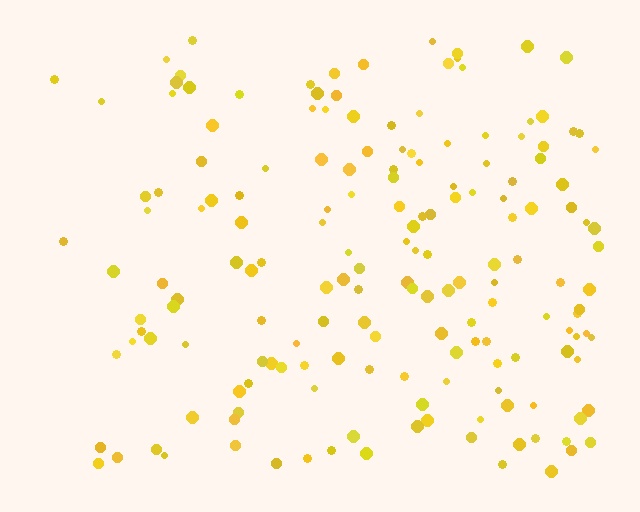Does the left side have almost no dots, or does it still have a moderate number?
Still a moderate number, just noticeably fewer than the right.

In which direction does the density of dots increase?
From left to right, with the right side densest.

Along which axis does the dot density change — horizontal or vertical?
Horizontal.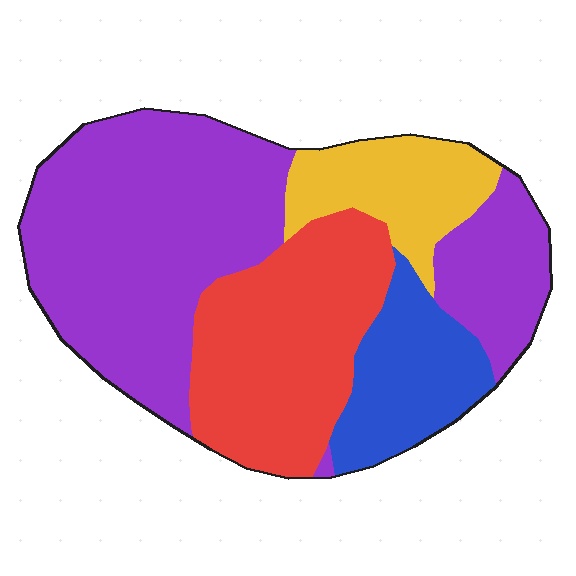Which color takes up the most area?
Purple, at roughly 50%.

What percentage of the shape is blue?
Blue covers 13% of the shape.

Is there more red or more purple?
Purple.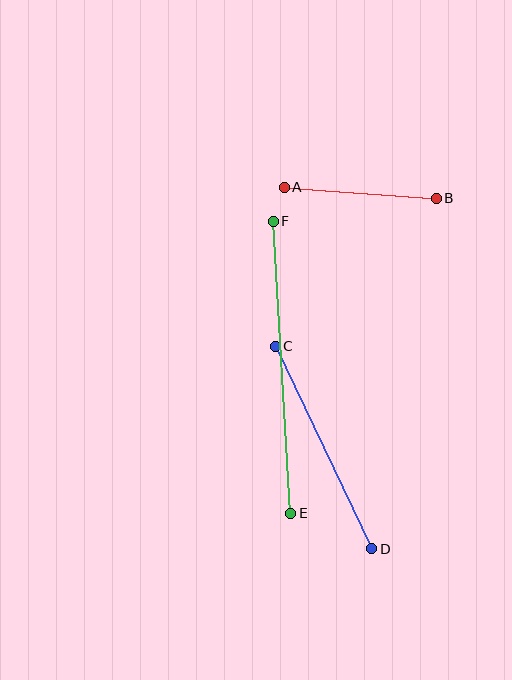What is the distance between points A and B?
The distance is approximately 153 pixels.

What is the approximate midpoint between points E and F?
The midpoint is at approximately (282, 367) pixels.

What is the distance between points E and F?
The distance is approximately 292 pixels.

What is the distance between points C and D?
The distance is approximately 224 pixels.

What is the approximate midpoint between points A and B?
The midpoint is at approximately (360, 193) pixels.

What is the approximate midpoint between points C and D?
The midpoint is at approximately (324, 447) pixels.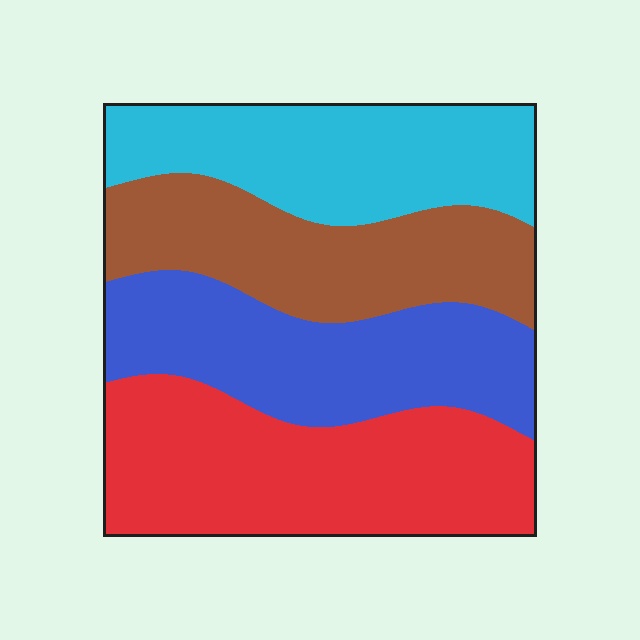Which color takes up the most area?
Red, at roughly 30%.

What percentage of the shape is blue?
Blue covers around 25% of the shape.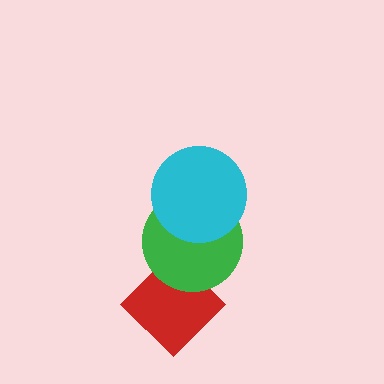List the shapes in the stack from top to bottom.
From top to bottom: the cyan circle, the green circle, the red diamond.